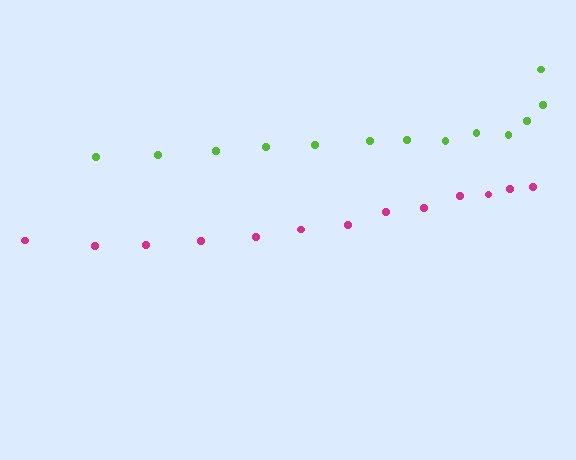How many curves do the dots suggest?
There are 2 distinct paths.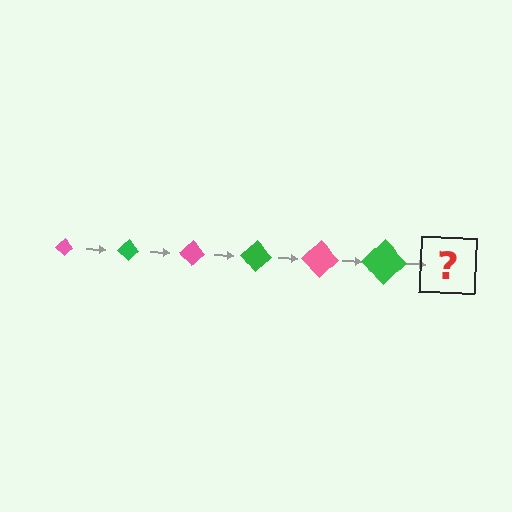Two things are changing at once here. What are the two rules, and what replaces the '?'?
The two rules are that the diamond grows larger each step and the color cycles through pink and green. The '?' should be a pink diamond, larger than the previous one.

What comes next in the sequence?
The next element should be a pink diamond, larger than the previous one.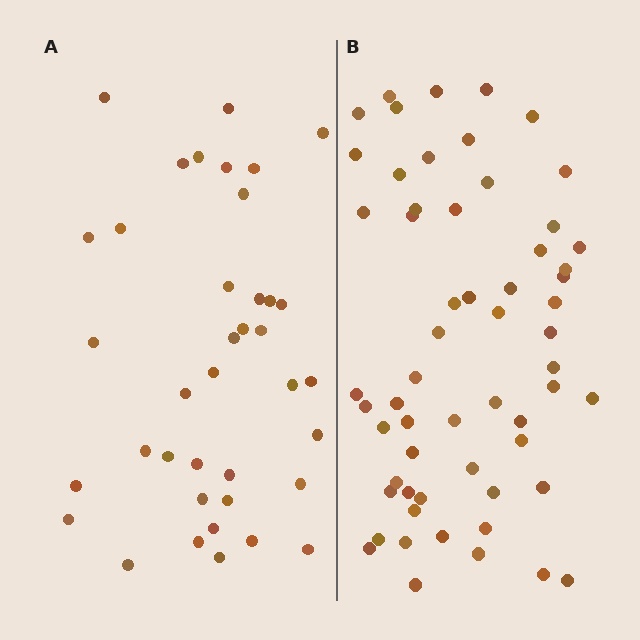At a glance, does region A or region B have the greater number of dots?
Region B (the right region) has more dots.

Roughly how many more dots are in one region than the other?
Region B has approximately 20 more dots than region A.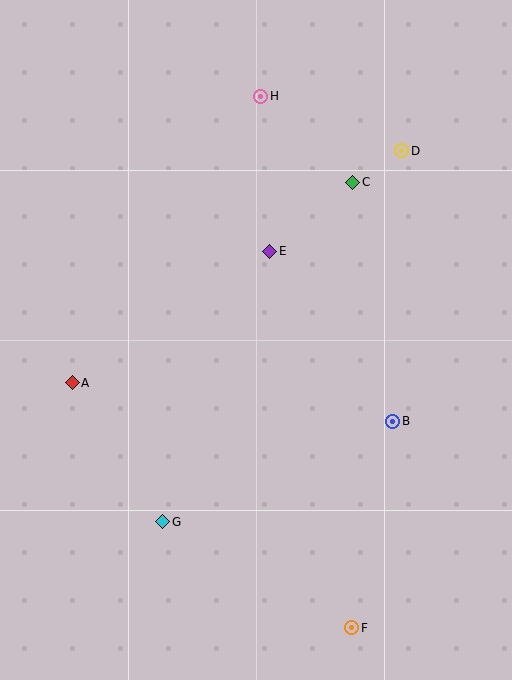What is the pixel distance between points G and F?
The distance between G and F is 217 pixels.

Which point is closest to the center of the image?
Point E at (270, 251) is closest to the center.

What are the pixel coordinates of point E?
Point E is at (270, 251).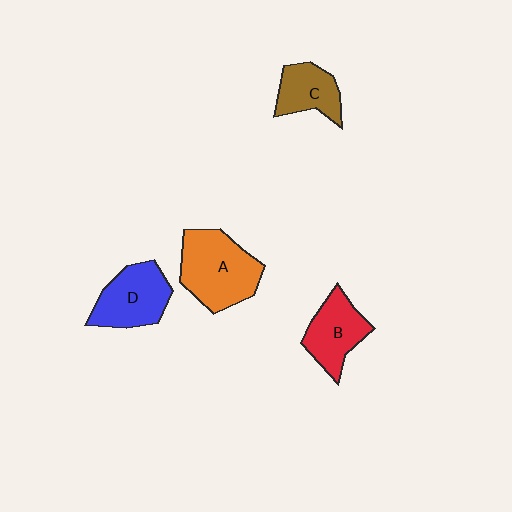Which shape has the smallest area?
Shape C (brown).